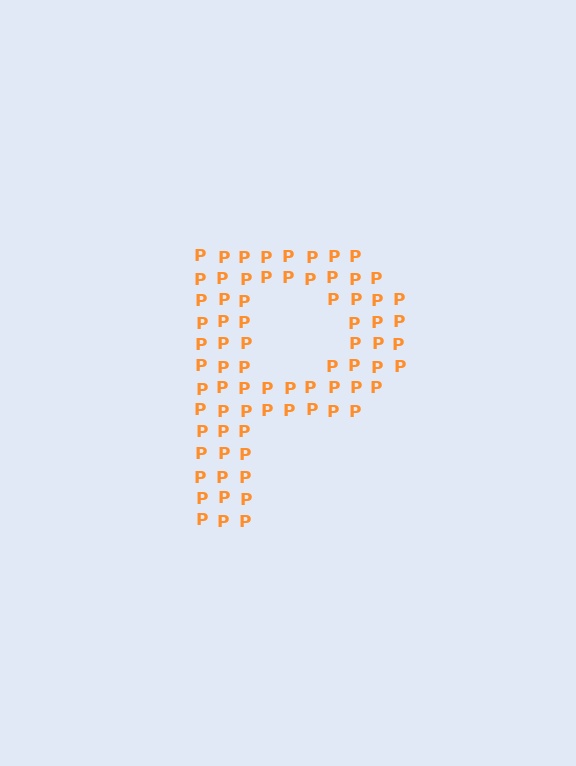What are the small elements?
The small elements are letter P's.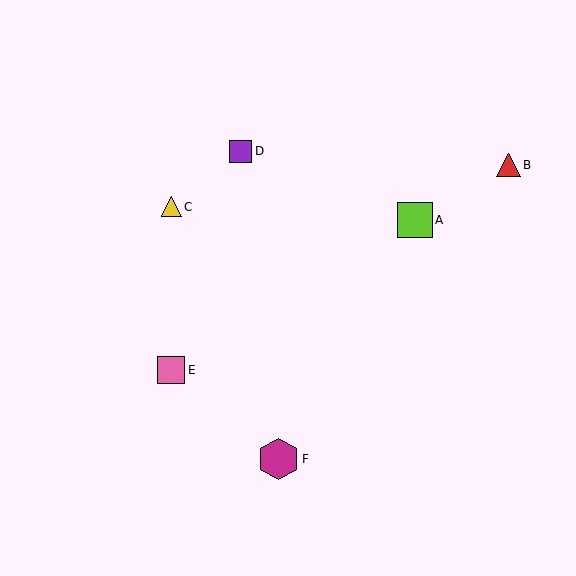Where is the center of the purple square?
The center of the purple square is at (241, 151).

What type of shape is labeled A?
Shape A is a lime square.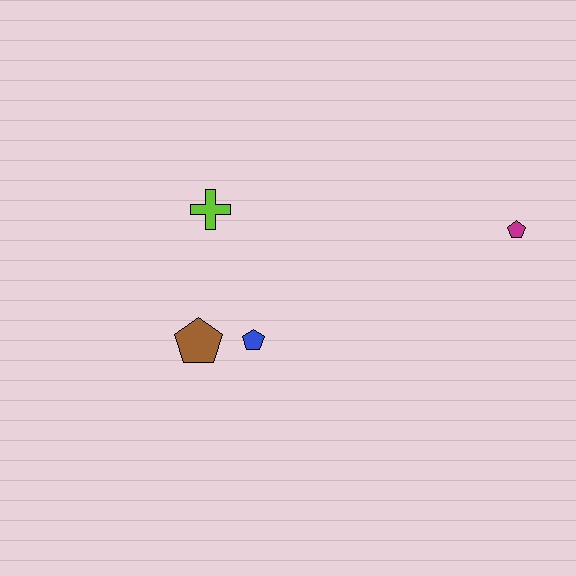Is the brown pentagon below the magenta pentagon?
Yes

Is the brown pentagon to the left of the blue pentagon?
Yes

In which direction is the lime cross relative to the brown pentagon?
The lime cross is above the brown pentagon.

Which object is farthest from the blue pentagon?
The magenta pentagon is farthest from the blue pentagon.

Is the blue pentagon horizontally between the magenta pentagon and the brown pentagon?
Yes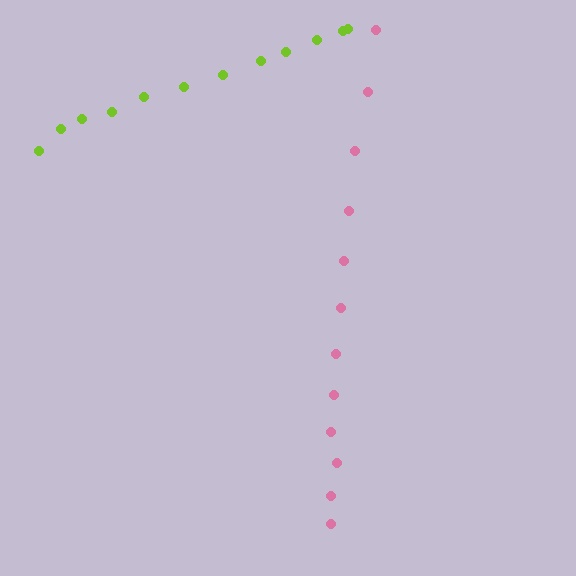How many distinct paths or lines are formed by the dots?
There are 2 distinct paths.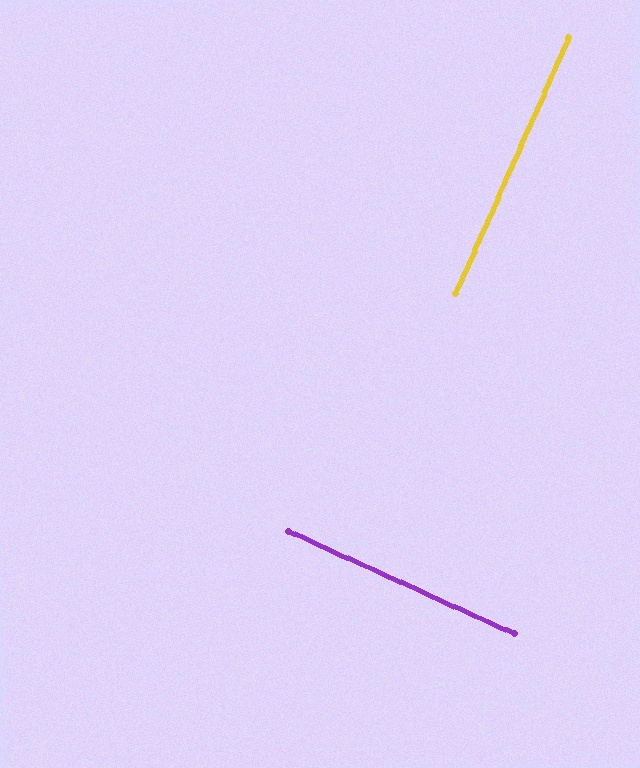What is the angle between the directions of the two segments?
Approximately 89 degrees.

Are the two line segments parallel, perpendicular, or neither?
Perpendicular — they meet at approximately 89°.